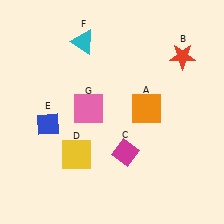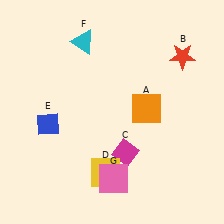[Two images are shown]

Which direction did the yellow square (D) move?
The yellow square (D) moved right.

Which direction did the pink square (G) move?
The pink square (G) moved down.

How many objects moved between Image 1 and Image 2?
2 objects moved between the two images.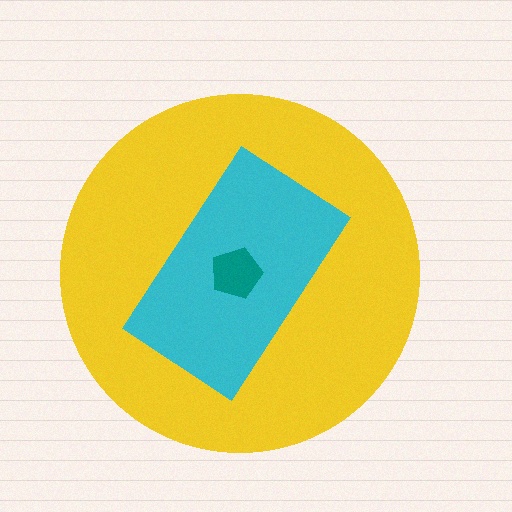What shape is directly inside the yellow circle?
The cyan rectangle.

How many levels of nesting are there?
3.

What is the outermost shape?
The yellow circle.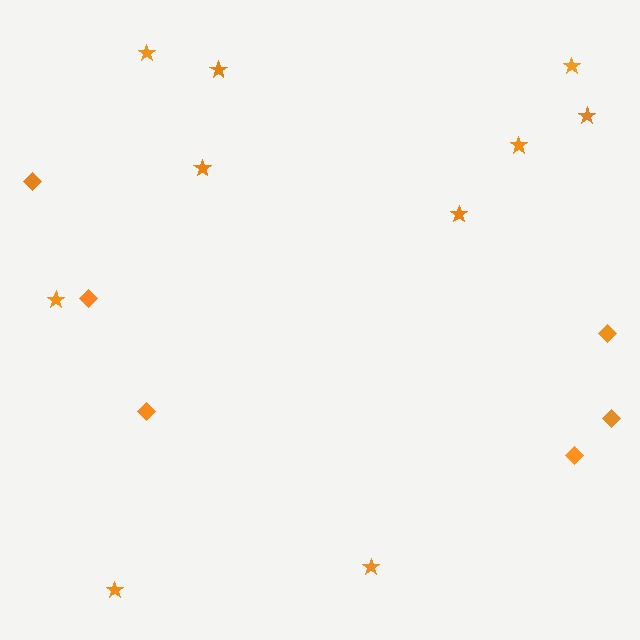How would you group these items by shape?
There are 2 groups: one group of stars (10) and one group of diamonds (6).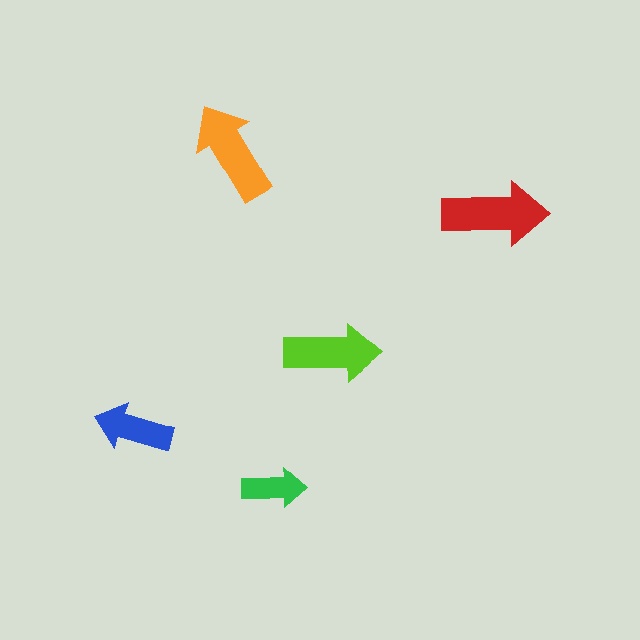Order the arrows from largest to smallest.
the red one, the orange one, the lime one, the blue one, the green one.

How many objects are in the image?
There are 5 objects in the image.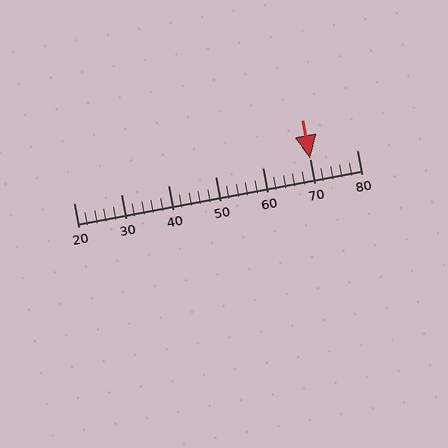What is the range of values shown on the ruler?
The ruler shows values from 20 to 80.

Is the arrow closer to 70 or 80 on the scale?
The arrow is closer to 70.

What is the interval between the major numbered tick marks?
The major tick marks are spaced 10 units apart.